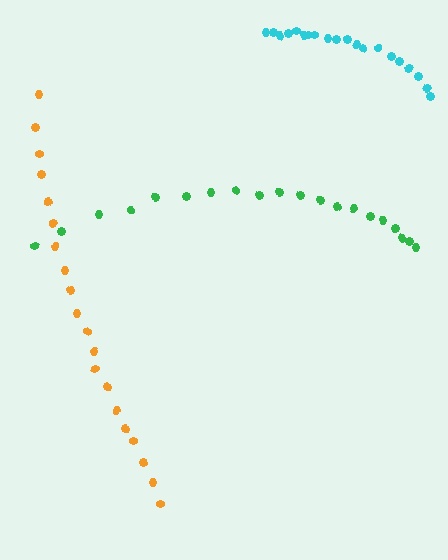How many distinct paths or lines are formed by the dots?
There are 3 distinct paths.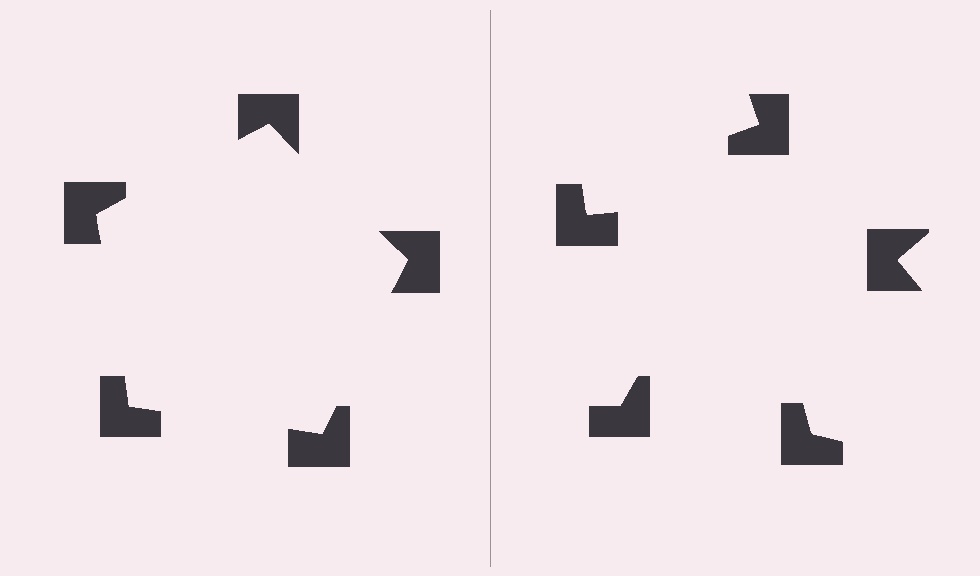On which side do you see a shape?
An illusory pentagon appears on the left side. On the right side the wedge cuts are rotated, so no coherent shape forms.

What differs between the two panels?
The notched squares are positioned identically on both sides; only the wedge orientations differ. On the left they align to a pentagon; on the right they are misaligned.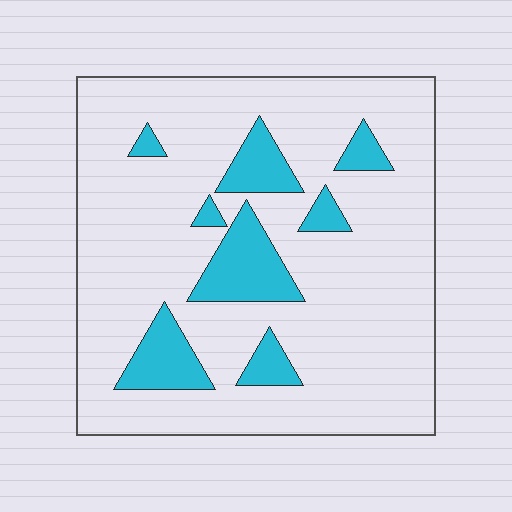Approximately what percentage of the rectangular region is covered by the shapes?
Approximately 15%.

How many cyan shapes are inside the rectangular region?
8.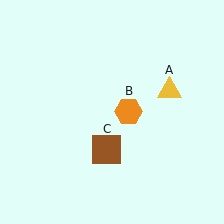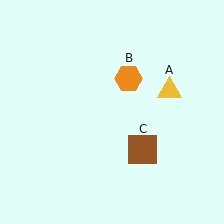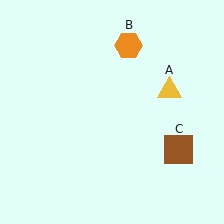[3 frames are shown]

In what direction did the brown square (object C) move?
The brown square (object C) moved right.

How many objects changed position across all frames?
2 objects changed position: orange hexagon (object B), brown square (object C).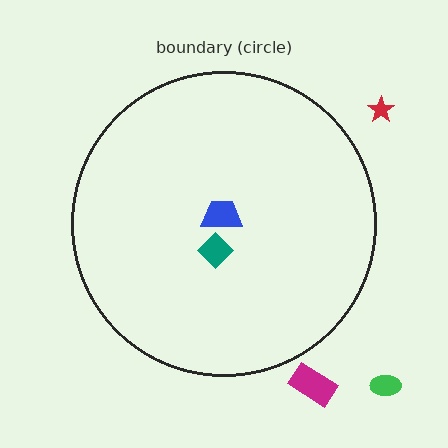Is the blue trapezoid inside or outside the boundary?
Inside.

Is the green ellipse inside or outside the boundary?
Outside.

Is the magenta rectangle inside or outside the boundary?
Outside.